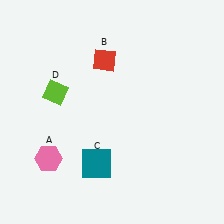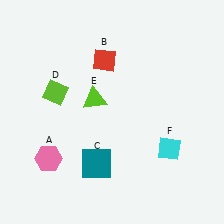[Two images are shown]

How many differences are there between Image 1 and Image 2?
There are 2 differences between the two images.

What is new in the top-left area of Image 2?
A lime triangle (E) was added in the top-left area of Image 2.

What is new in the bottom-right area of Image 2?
A cyan diamond (F) was added in the bottom-right area of Image 2.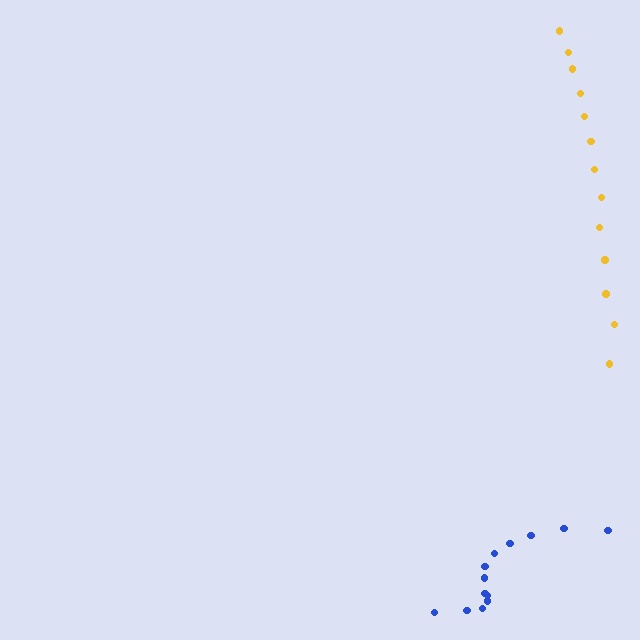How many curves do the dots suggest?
There are 2 distinct paths.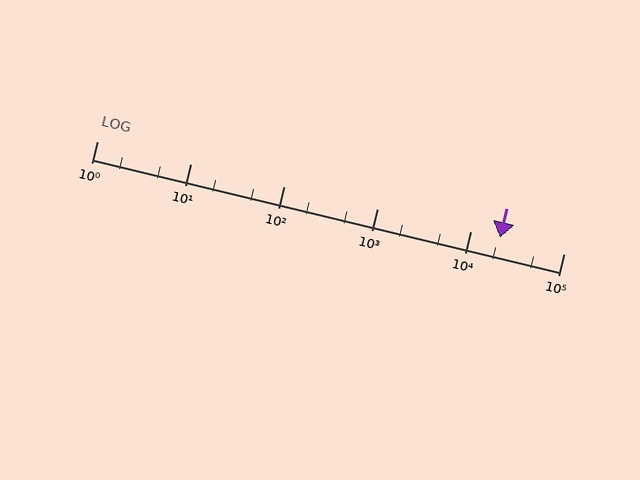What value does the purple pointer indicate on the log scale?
The pointer indicates approximately 21000.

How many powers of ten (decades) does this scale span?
The scale spans 5 decades, from 1 to 100000.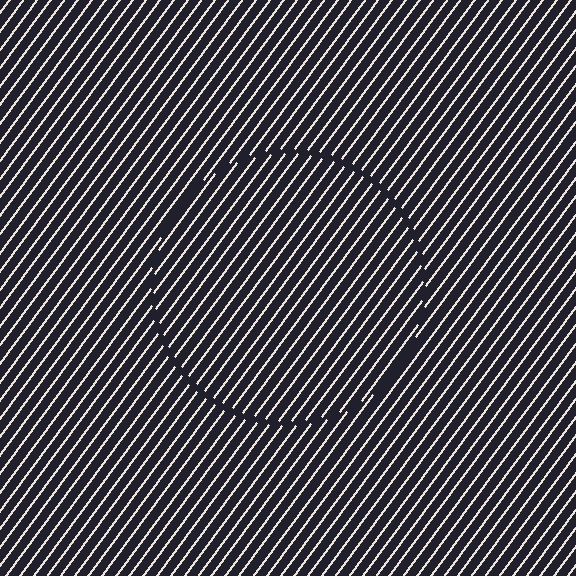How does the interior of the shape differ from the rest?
The interior of the shape contains the same grating, shifted by half a period — the contour is defined by the phase discontinuity where line-ends from the inner and outer gratings abut.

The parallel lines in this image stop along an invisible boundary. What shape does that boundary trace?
An illusory circle. The interior of the shape contains the same grating, shifted by half a period — the contour is defined by the phase discontinuity where line-ends from the inner and outer gratings abut.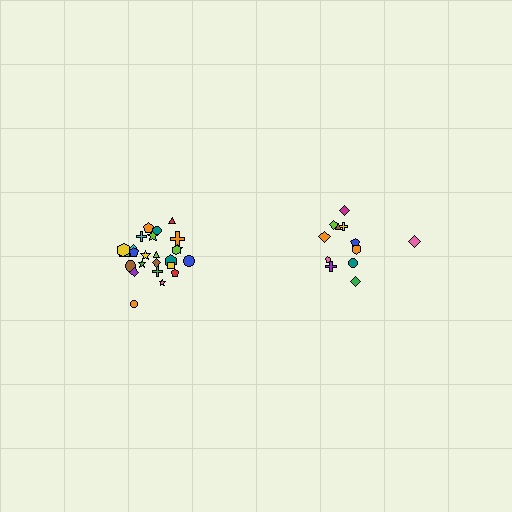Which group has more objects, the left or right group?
The left group.